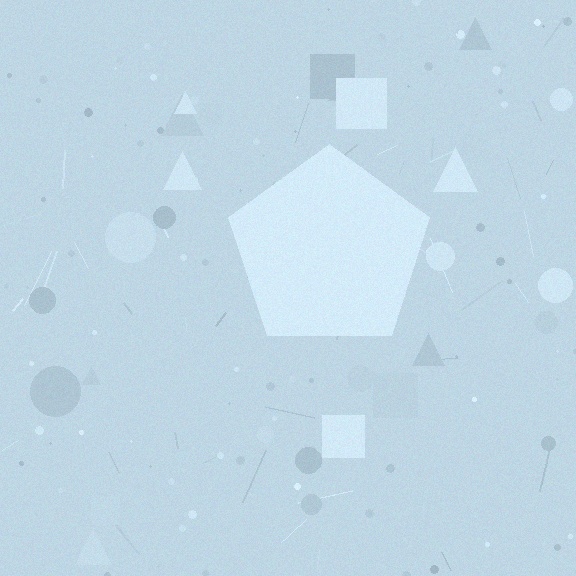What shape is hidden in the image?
A pentagon is hidden in the image.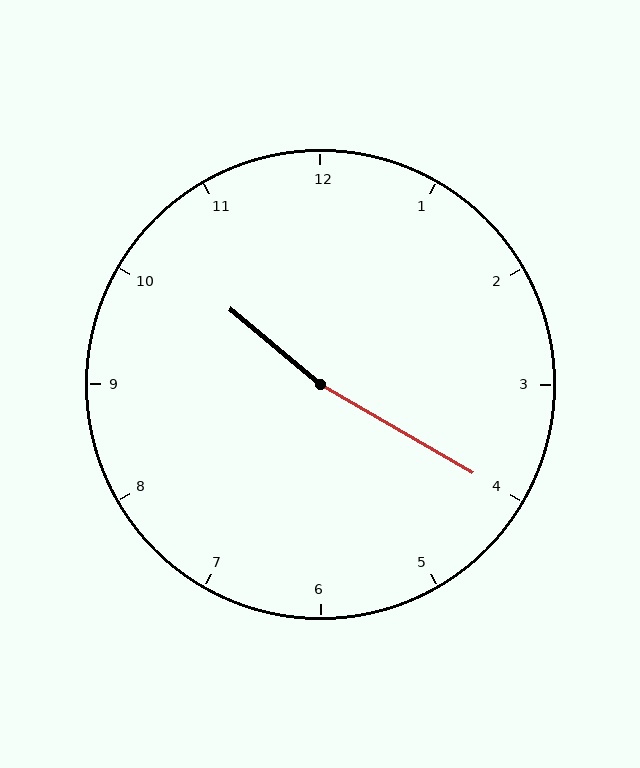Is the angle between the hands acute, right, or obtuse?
It is obtuse.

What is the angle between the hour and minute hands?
Approximately 170 degrees.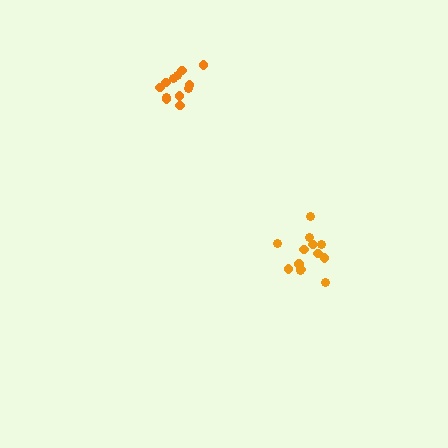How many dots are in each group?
Group 1: 12 dots, Group 2: 13 dots (25 total).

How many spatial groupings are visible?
There are 2 spatial groupings.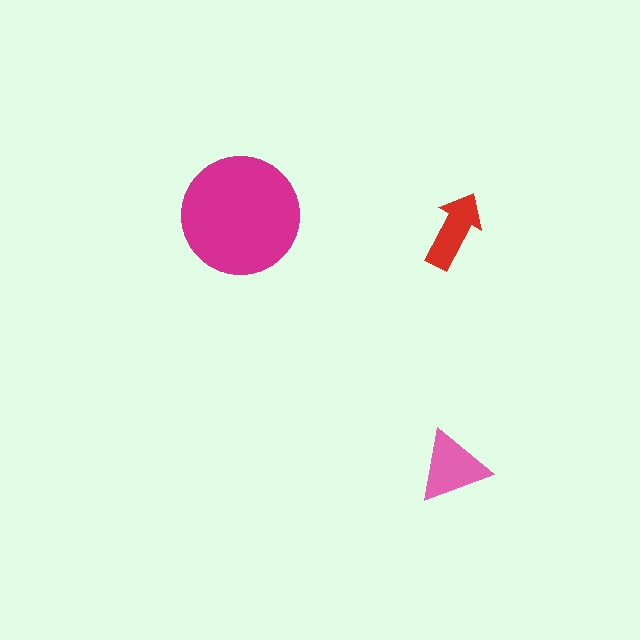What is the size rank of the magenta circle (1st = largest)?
1st.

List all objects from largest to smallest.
The magenta circle, the pink triangle, the red arrow.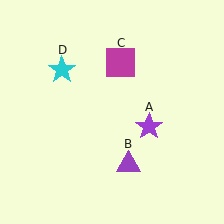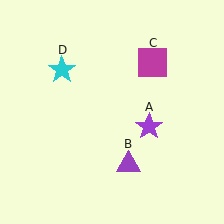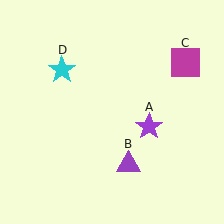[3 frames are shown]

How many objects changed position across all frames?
1 object changed position: magenta square (object C).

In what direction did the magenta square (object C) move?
The magenta square (object C) moved right.